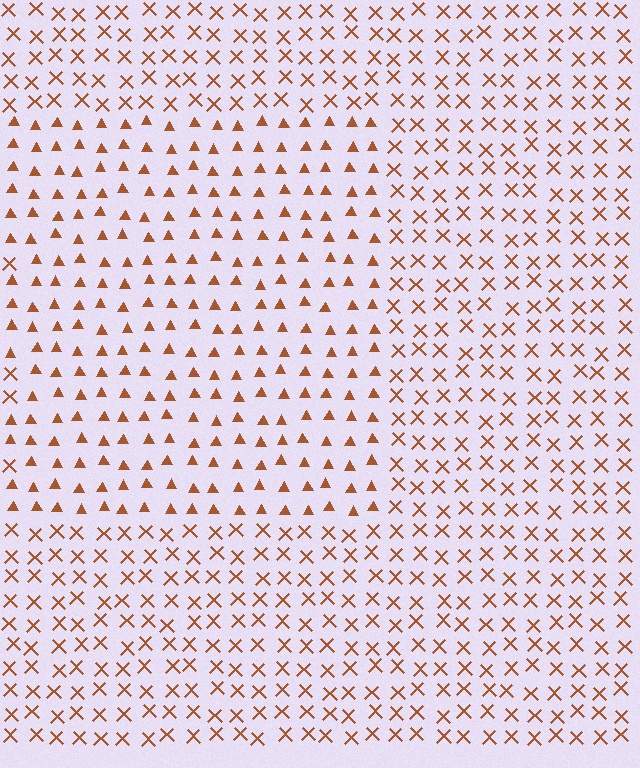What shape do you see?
I see a rectangle.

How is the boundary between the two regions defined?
The boundary is defined by a change in element shape: triangles inside vs. X marks outside. All elements share the same color and spacing.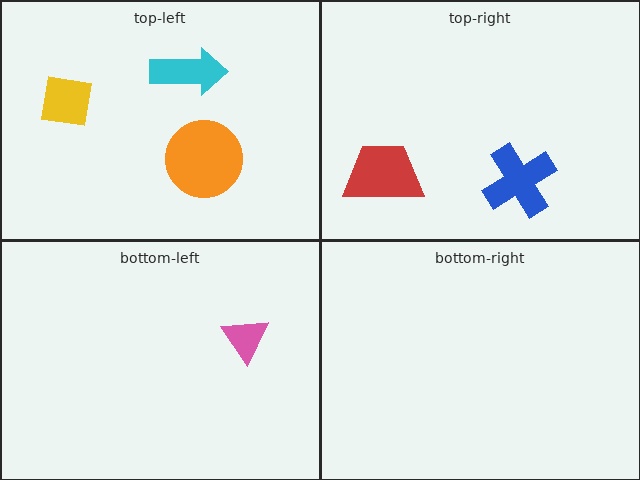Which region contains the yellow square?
The top-left region.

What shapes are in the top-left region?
The yellow square, the orange circle, the cyan arrow.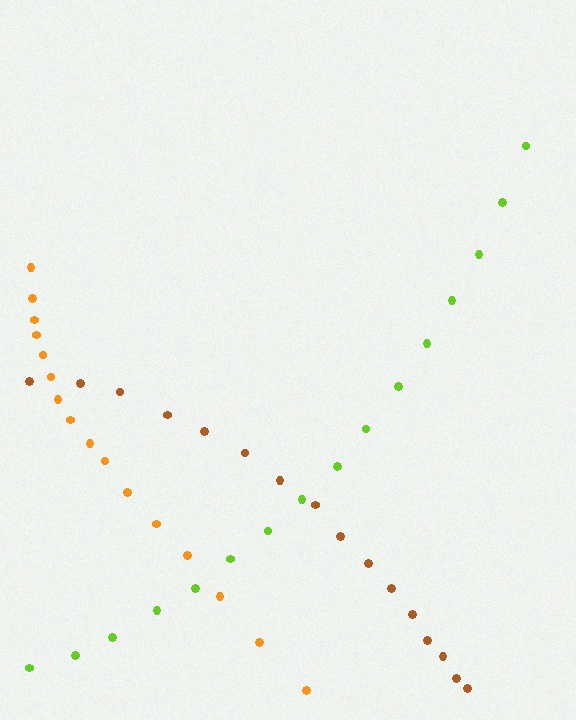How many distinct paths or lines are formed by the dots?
There are 3 distinct paths.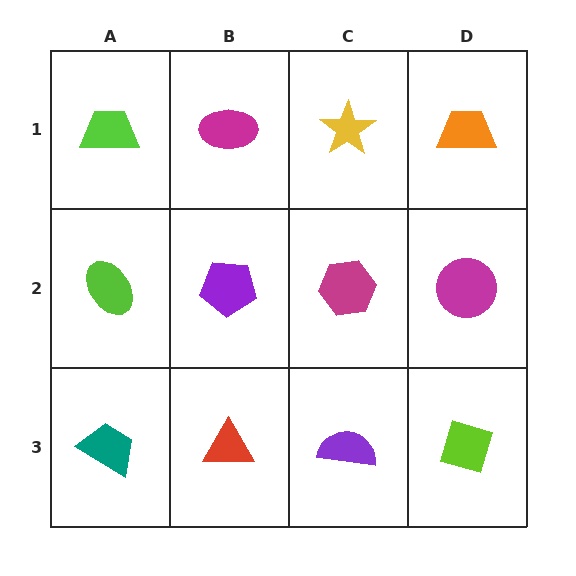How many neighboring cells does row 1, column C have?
3.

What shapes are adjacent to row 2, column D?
An orange trapezoid (row 1, column D), a lime diamond (row 3, column D), a magenta hexagon (row 2, column C).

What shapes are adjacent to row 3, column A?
A lime ellipse (row 2, column A), a red triangle (row 3, column B).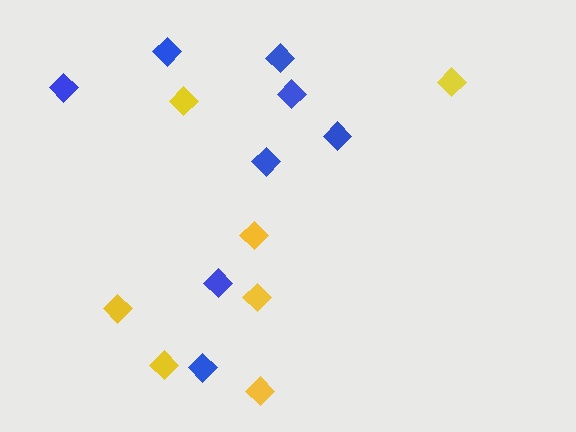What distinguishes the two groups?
There are 2 groups: one group of yellow diamonds (7) and one group of blue diamonds (8).